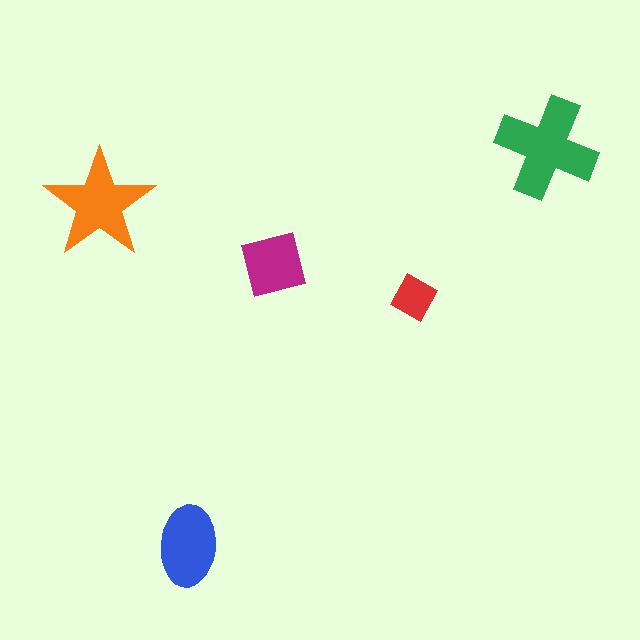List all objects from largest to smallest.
The green cross, the orange star, the blue ellipse, the magenta square, the red square.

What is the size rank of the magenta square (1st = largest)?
4th.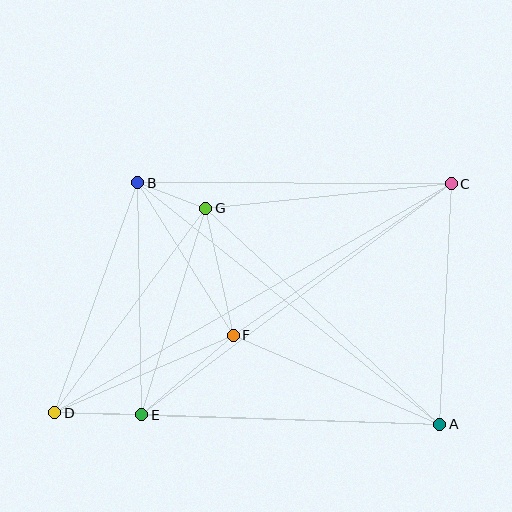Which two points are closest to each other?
Points B and G are closest to each other.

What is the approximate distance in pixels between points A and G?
The distance between A and G is approximately 319 pixels.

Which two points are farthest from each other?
Points C and D are farthest from each other.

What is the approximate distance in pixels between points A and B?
The distance between A and B is approximately 387 pixels.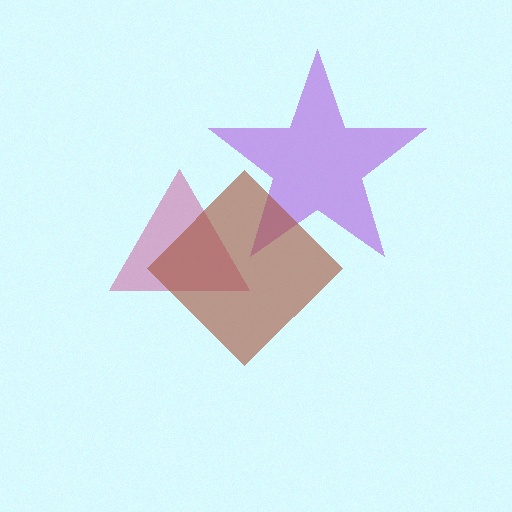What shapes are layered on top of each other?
The layered shapes are: a purple star, a magenta triangle, a brown diamond.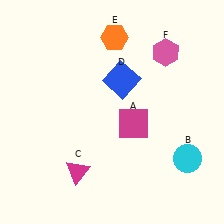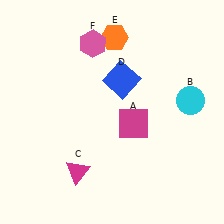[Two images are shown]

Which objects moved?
The objects that moved are: the cyan circle (B), the pink hexagon (F).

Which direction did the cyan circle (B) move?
The cyan circle (B) moved up.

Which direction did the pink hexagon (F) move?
The pink hexagon (F) moved left.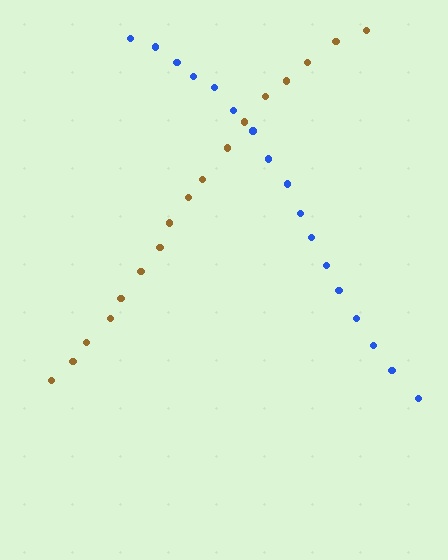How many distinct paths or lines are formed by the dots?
There are 2 distinct paths.